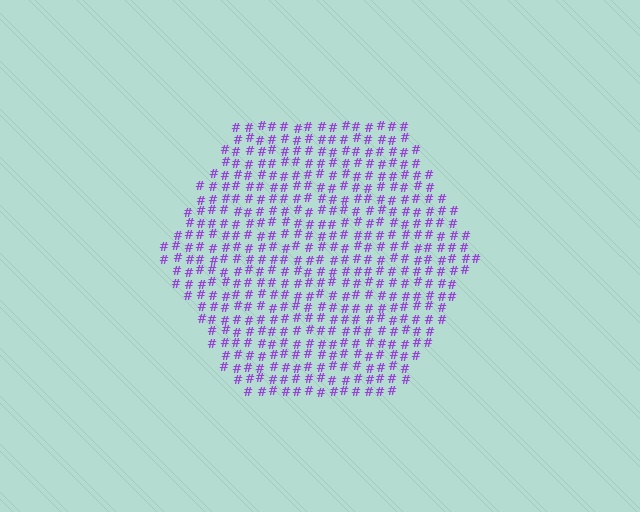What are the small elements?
The small elements are hash symbols.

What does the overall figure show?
The overall figure shows a hexagon.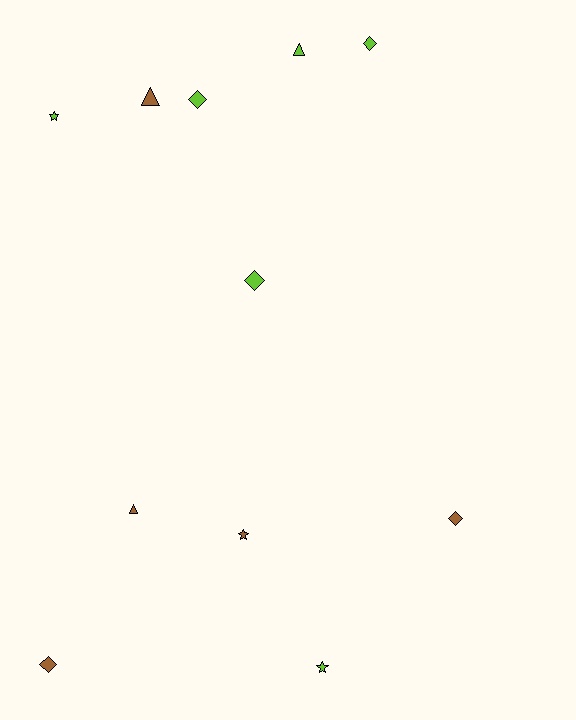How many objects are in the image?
There are 11 objects.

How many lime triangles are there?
There is 1 lime triangle.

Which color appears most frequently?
Lime, with 6 objects.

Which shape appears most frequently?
Diamond, with 5 objects.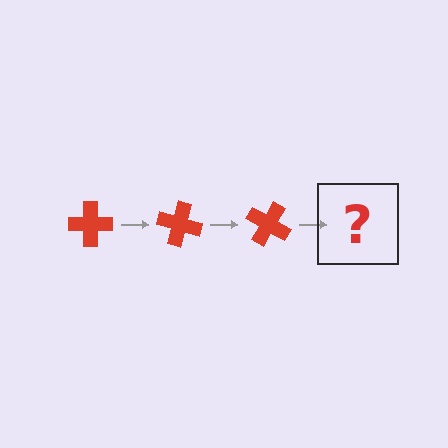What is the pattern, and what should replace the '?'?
The pattern is that the cross rotates 15 degrees each step. The '?' should be a red cross rotated 45 degrees.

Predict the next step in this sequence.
The next step is a red cross rotated 45 degrees.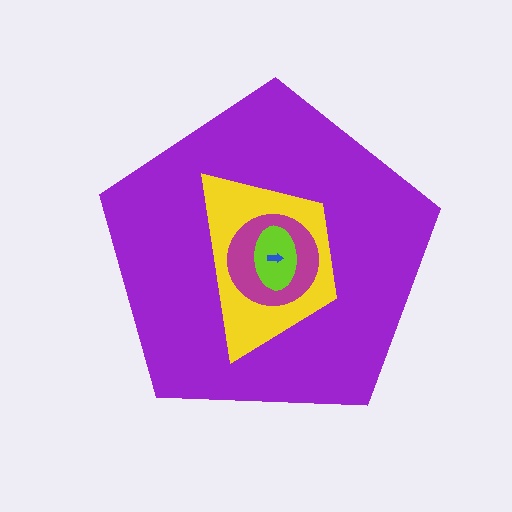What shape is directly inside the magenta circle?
The lime ellipse.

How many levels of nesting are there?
5.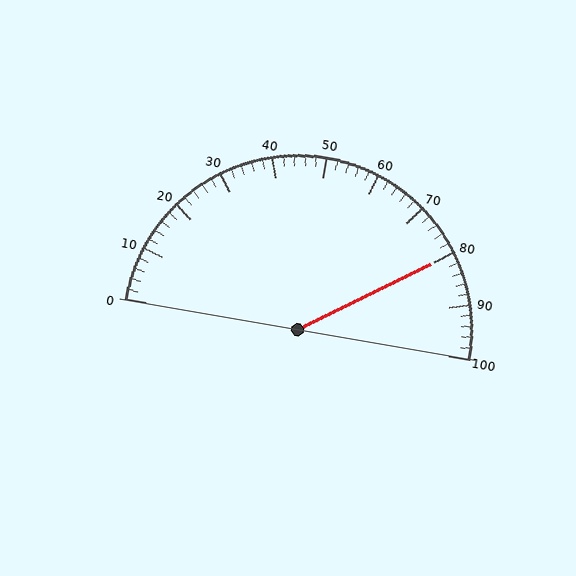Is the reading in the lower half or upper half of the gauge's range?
The reading is in the upper half of the range (0 to 100).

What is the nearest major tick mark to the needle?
The nearest major tick mark is 80.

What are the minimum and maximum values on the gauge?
The gauge ranges from 0 to 100.